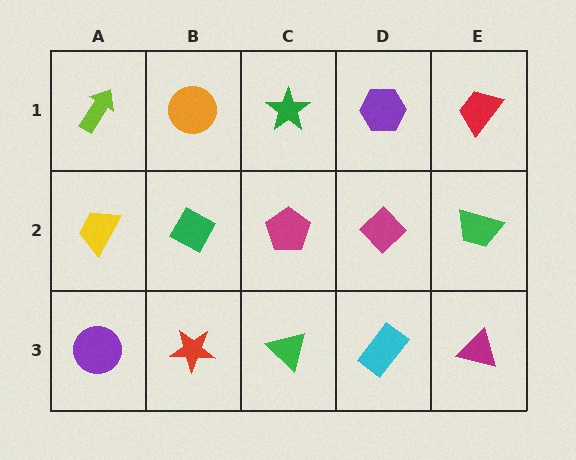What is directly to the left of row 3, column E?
A cyan rectangle.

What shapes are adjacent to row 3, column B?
A green diamond (row 2, column B), a purple circle (row 3, column A), a green triangle (row 3, column C).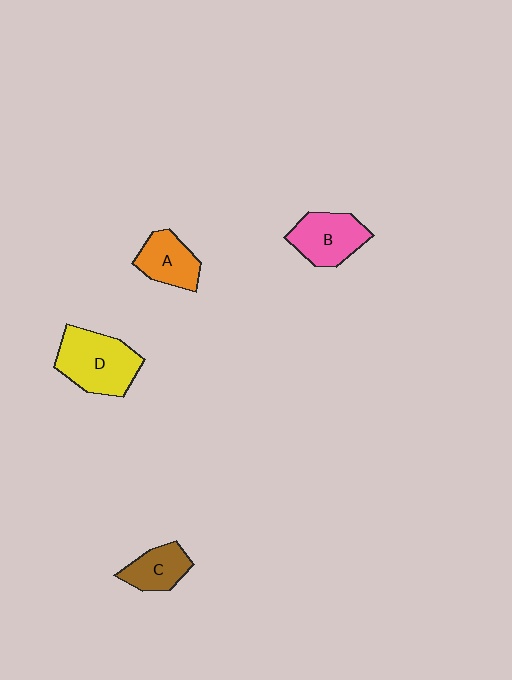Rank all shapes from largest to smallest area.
From largest to smallest: D (yellow), B (pink), A (orange), C (brown).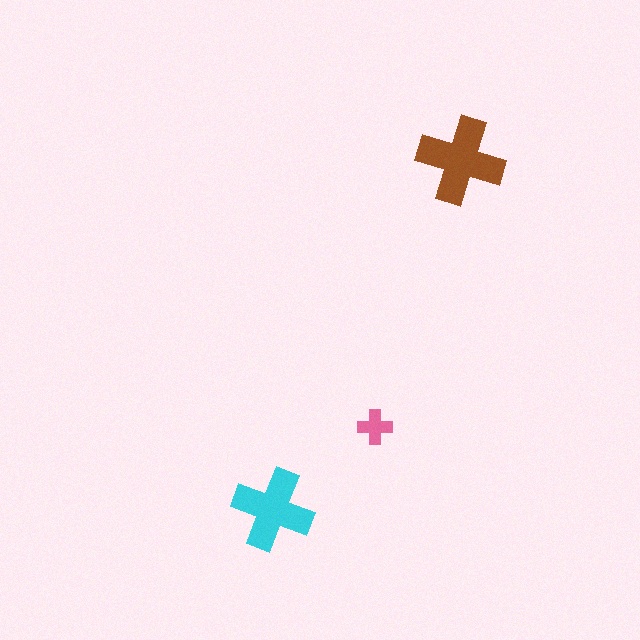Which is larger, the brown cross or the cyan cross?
The brown one.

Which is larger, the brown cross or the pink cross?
The brown one.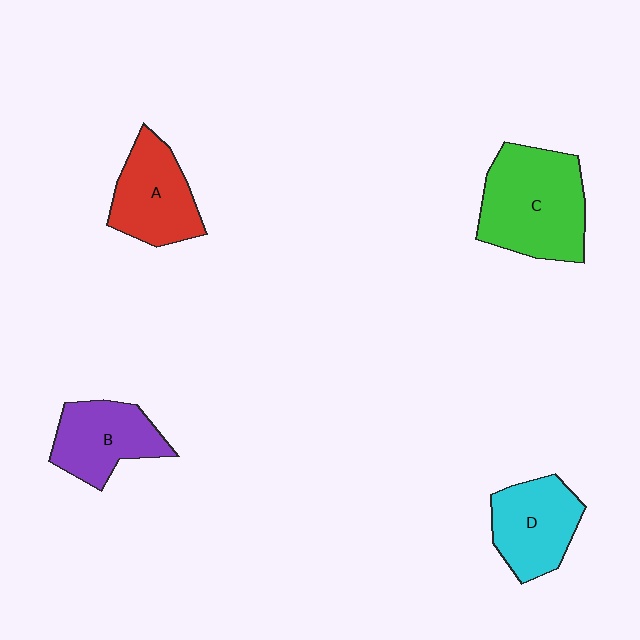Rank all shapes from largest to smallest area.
From largest to smallest: C (green), A (red), D (cyan), B (purple).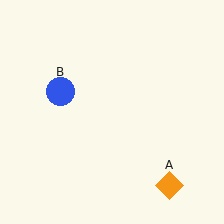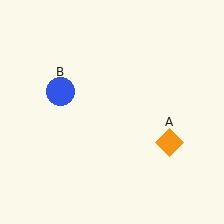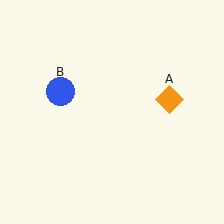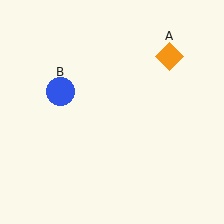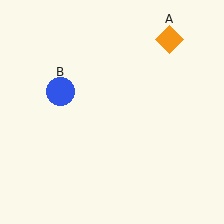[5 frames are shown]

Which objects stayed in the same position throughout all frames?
Blue circle (object B) remained stationary.